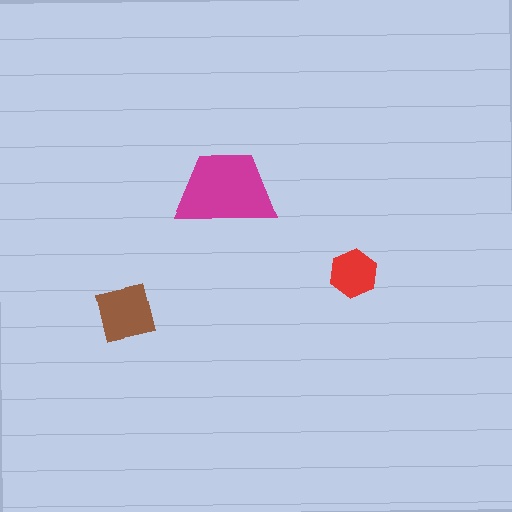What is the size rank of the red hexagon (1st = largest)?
3rd.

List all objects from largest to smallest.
The magenta trapezoid, the brown square, the red hexagon.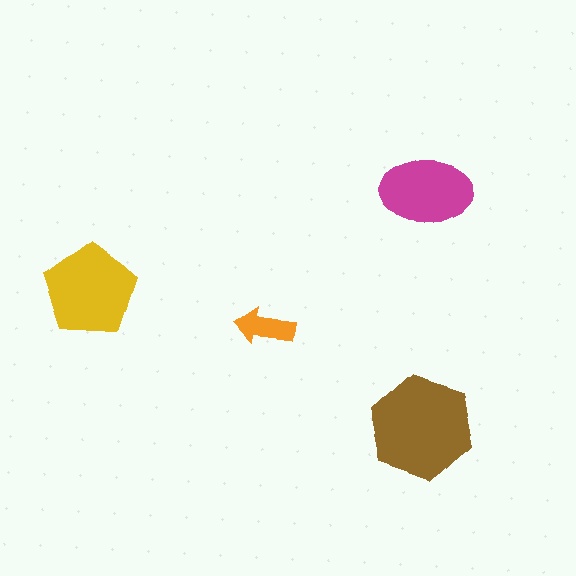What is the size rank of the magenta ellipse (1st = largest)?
3rd.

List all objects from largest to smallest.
The brown hexagon, the yellow pentagon, the magenta ellipse, the orange arrow.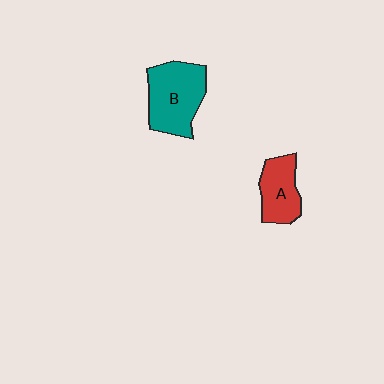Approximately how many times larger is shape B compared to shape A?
Approximately 1.5 times.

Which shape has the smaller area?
Shape A (red).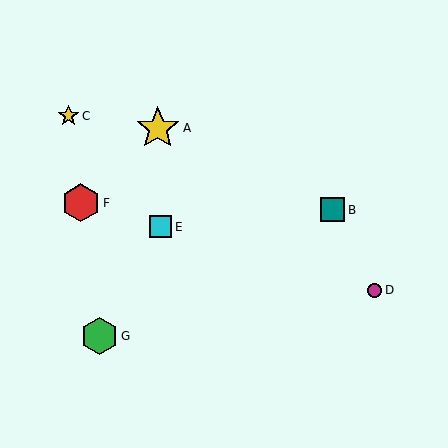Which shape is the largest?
The yellow star (labeled A) is the largest.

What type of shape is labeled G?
Shape G is a green hexagon.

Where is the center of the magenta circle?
The center of the magenta circle is at (375, 290).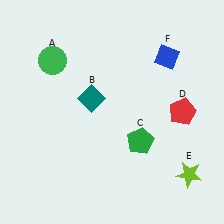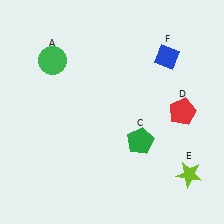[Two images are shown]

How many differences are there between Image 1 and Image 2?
There is 1 difference between the two images.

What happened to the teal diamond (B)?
The teal diamond (B) was removed in Image 2. It was in the top-left area of Image 1.